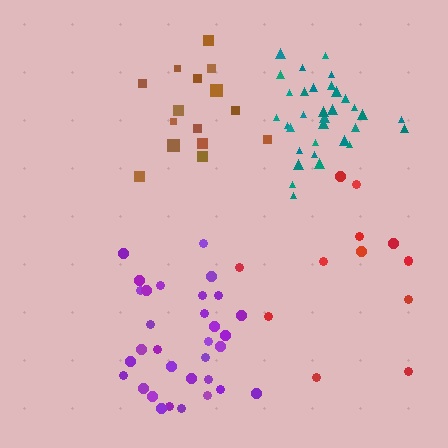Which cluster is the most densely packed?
Teal.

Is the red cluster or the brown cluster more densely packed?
Brown.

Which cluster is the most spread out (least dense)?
Red.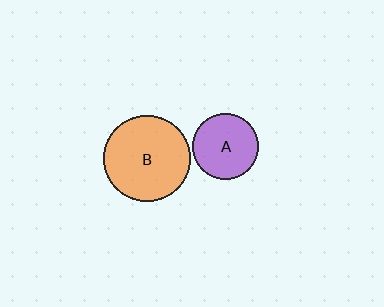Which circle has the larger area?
Circle B (orange).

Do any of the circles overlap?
No, none of the circles overlap.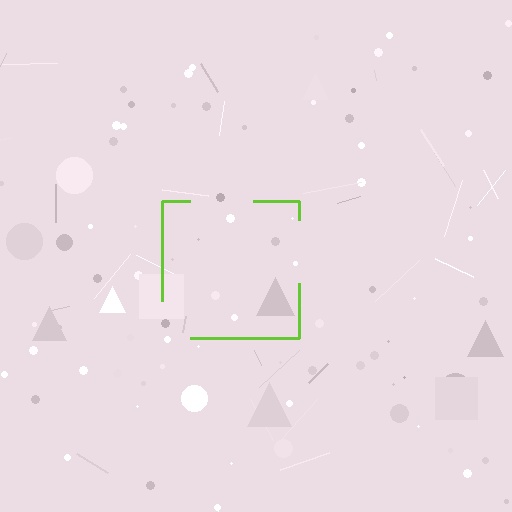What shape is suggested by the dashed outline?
The dashed outline suggests a square.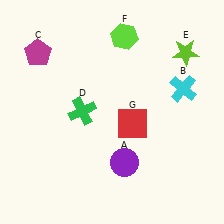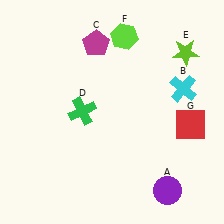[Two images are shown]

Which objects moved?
The objects that moved are: the purple circle (A), the magenta pentagon (C), the red square (G).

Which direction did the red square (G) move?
The red square (G) moved right.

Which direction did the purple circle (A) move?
The purple circle (A) moved right.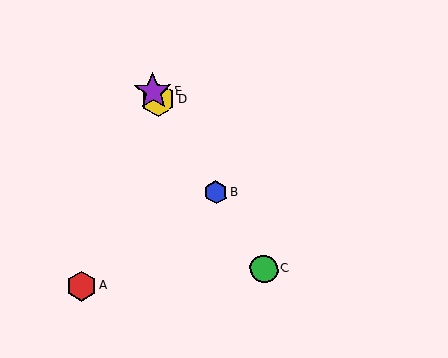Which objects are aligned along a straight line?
Objects B, C, D, E are aligned along a straight line.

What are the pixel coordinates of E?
Object E is at (153, 92).